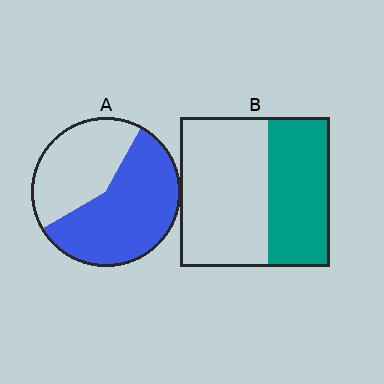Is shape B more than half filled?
No.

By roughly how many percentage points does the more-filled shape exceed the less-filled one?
By roughly 20 percentage points (A over B).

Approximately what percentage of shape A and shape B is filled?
A is approximately 60% and B is approximately 40%.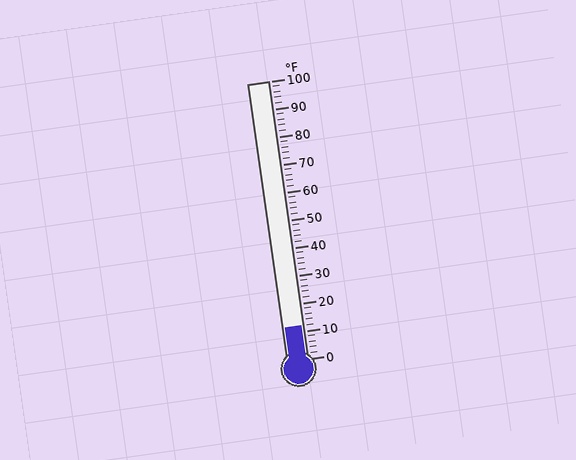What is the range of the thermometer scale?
The thermometer scale ranges from 0°F to 100°F.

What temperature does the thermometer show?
The thermometer shows approximately 12°F.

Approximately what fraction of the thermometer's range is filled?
The thermometer is filled to approximately 10% of its range.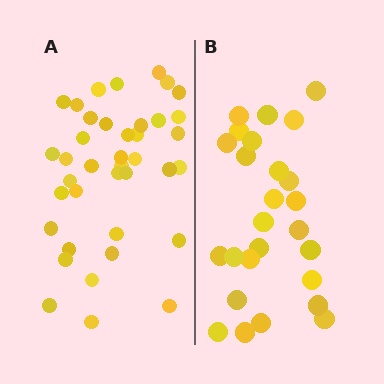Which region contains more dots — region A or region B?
Region A (the left region) has more dots.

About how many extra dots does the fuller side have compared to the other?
Region A has approximately 15 more dots than region B.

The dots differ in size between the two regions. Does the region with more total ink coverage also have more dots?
No. Region B has more total ink coverage because its dots are larger, but region A actually contains more individual dots. Total area can be misleading — the number of items is what matters here.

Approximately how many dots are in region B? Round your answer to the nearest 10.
About 30 dots. (The exact count is 26, which rounds to 30.)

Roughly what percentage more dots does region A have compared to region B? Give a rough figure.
About 50% more.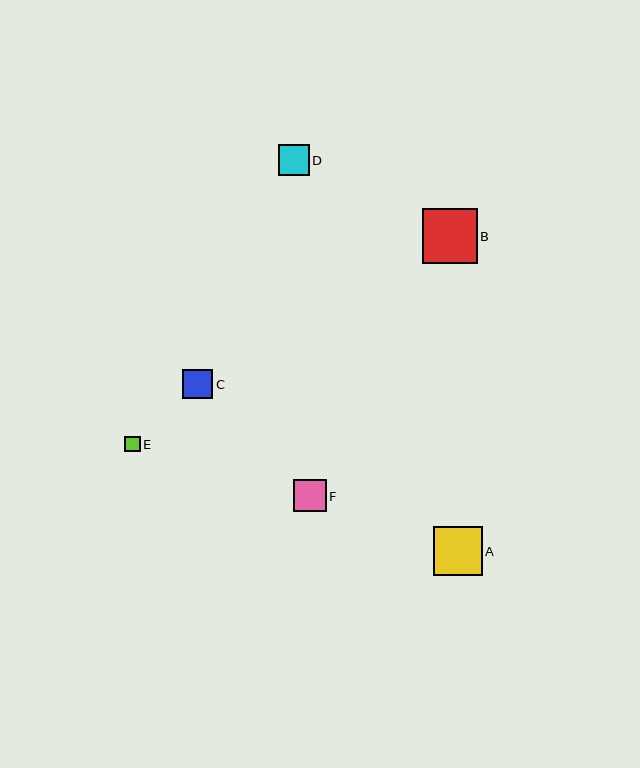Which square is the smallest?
Square E is the smallest with a size of approximately 15 pixels.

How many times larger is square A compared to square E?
Square A is approximately 3.2 times the size of square E.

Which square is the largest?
Square B is the largest with a size of approximately 55 pixels.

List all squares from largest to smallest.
From largest to smallest: B, A, F, D, C, E.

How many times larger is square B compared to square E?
Square B is approximately 3.6 times the size of square E.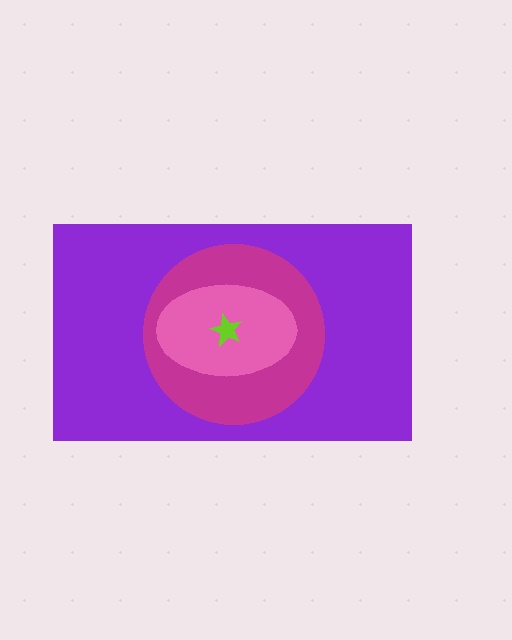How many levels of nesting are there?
4.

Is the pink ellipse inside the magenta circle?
Yes.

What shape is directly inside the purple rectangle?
The magenta circle.